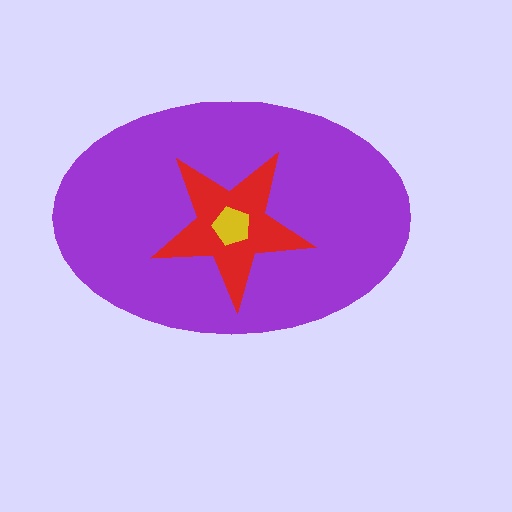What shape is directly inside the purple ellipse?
The red star.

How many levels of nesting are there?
3.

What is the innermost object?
The yellow pentagon.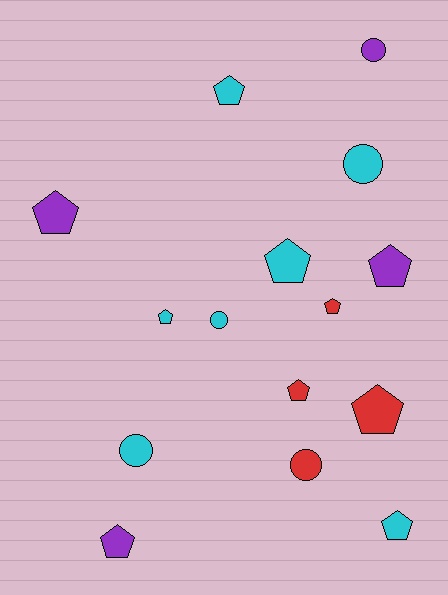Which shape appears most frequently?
Pentagon, with 10 objects.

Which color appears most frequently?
Cyan, with 7 objects.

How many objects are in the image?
There are 15 objects.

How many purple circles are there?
There is 1 purple circle.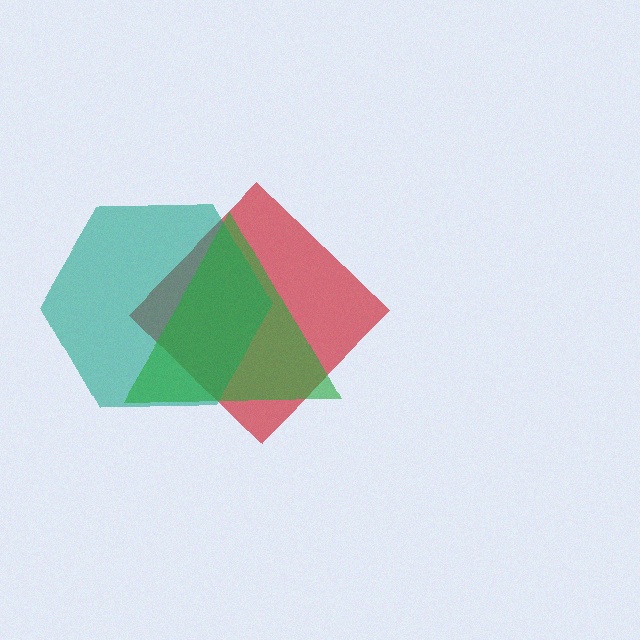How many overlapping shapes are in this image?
There are 3 overlapping shapes in the image.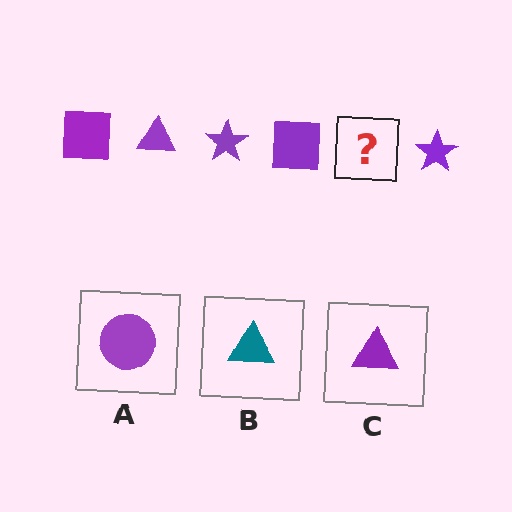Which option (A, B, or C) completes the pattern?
C.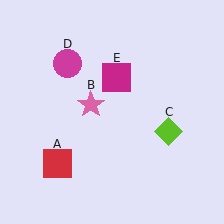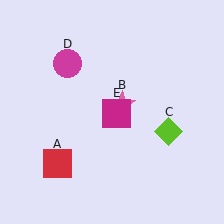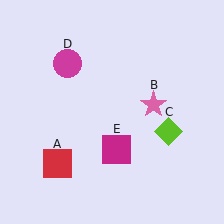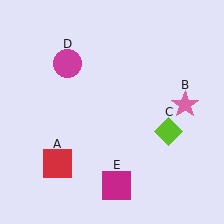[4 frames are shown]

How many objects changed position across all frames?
2 objects changed position: pink star (object B), magenta square (object E).